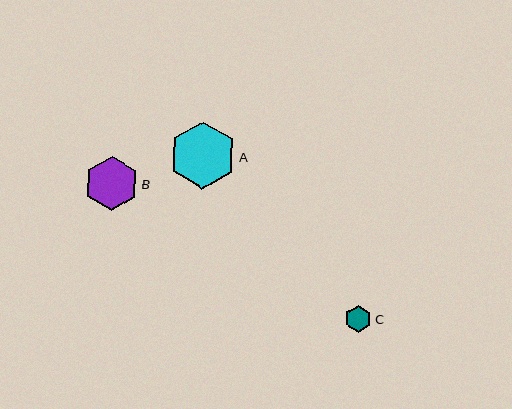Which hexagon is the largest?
Hexagon A is the largest with a size of approximately 67 pixels.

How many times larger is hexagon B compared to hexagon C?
Hexagon B is approximately 2.0 times the size of hexagon C.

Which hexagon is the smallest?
Hexagon C is the smallest with a size of approximately 27 pixels.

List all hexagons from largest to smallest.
From largest to smallest: A, B, C.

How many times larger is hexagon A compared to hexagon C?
Hexagon A is approximately 2.5 times the size of hexagon C.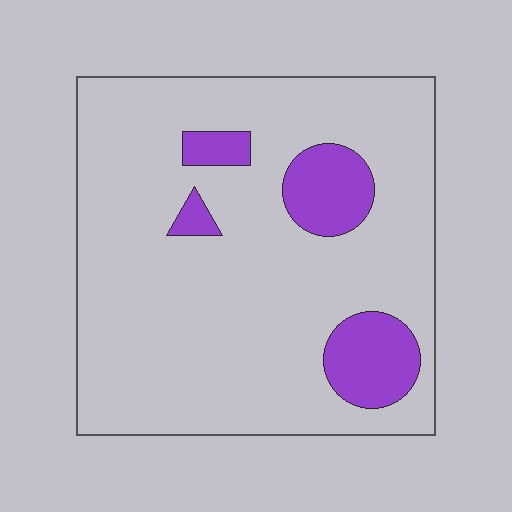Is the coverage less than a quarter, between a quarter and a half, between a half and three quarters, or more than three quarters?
Less than a quarter.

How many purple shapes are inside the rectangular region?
4.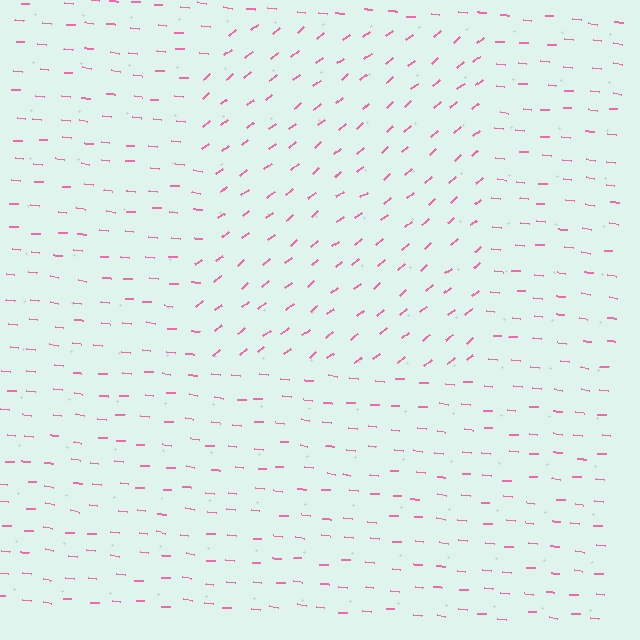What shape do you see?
I see a rectangle.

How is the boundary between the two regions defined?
The boundary is defined purely by a change in line orientation (approximately 45 degrees difference). All lines are the same color and thickness.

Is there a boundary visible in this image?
Yes, there is a texture boundary formed by a change in line orientation.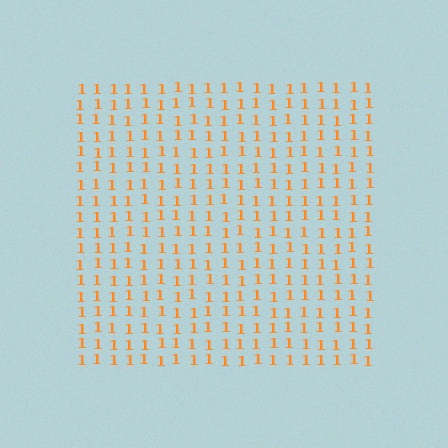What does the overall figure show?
The overall figure shows a square.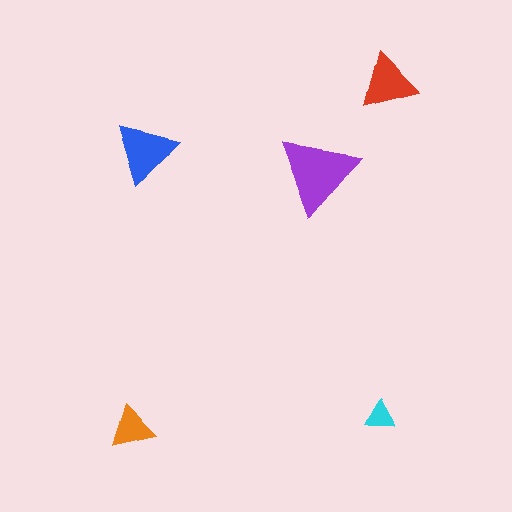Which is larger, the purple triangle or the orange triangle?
The purple one.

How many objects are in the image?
There are 5 objects in the image.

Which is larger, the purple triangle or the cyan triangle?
The purple one.